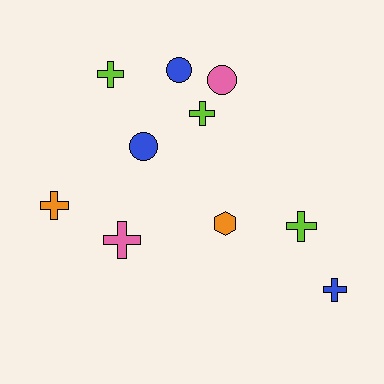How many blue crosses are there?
There is 1 blue cross.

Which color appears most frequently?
Lime, with 3 objects.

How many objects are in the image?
There are 10 objects.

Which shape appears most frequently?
Cross, with 6 objects.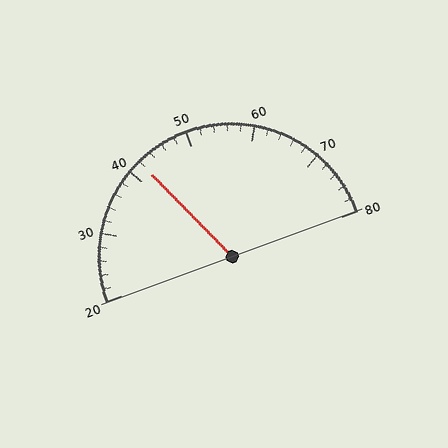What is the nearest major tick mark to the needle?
The nearest major tick mark is 40.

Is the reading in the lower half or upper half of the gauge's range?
The reading is in the lower half of the range (20 to 80).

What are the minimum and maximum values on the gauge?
The gauge ranges from 20 to 80.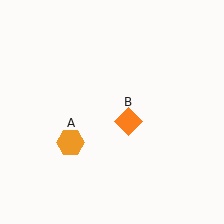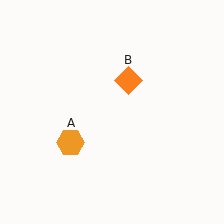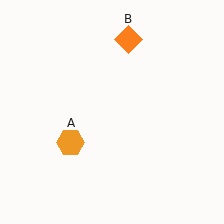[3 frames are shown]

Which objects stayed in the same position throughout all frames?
Orange hexagon (object A) remained stationary.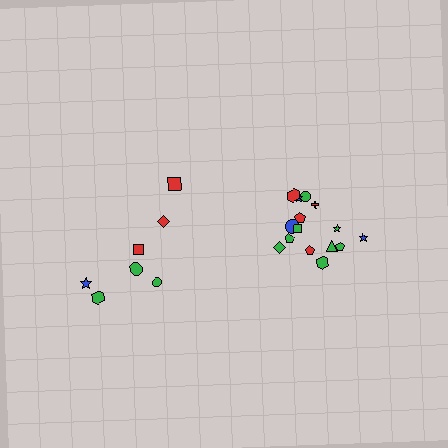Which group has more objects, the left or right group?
The right group.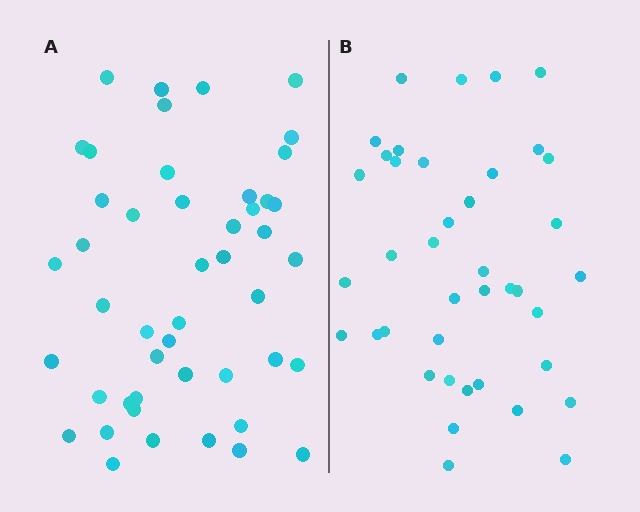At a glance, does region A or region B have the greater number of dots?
Region A (the left region) has more dots.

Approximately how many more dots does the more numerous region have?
Region A has roughly 8 or so more dots than region B.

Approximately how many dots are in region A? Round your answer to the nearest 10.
About 50 dots. (The exact count is 47, which rounds to 50.)